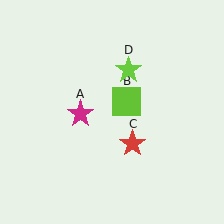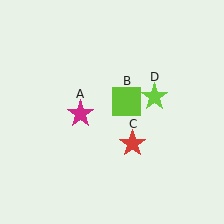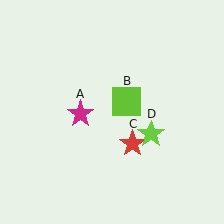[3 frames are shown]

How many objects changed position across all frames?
1 object changed position: lime star (object D).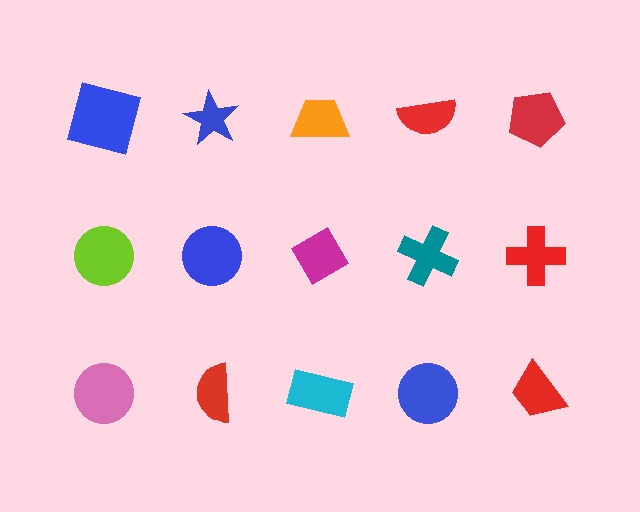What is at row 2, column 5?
A red cross.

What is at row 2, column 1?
A lime circle.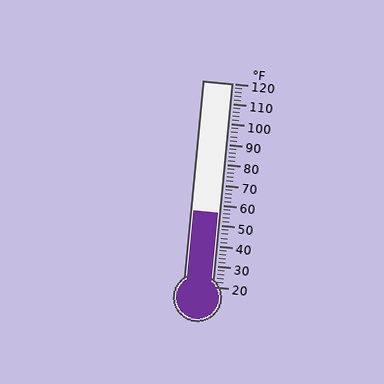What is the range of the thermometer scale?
The thermometer scale ranges from 20°F to 120°F.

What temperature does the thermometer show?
The thermometer shows approximately 56°F.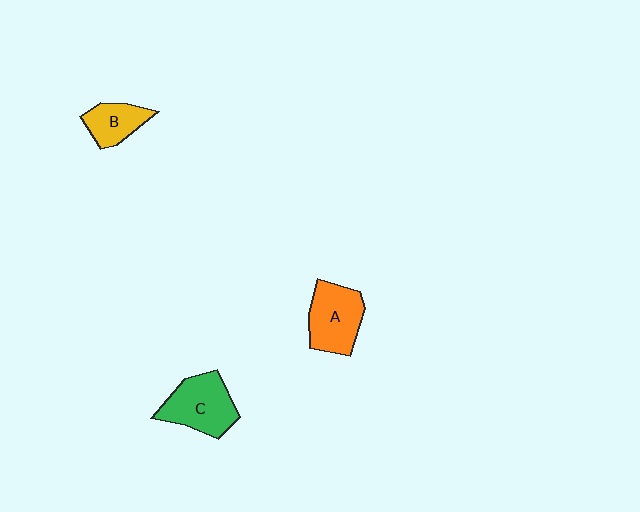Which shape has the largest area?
Shape C (green).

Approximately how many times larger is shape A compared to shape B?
Approximately 1.5 times.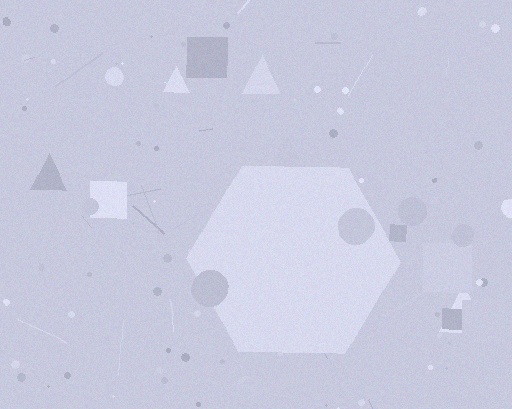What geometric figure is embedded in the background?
A hexagon is embedded in the background.